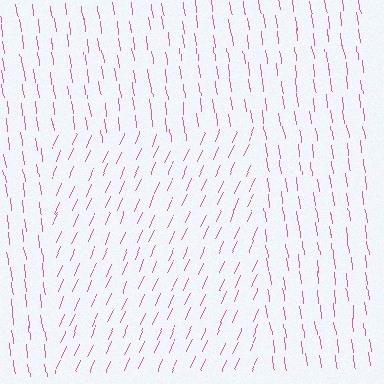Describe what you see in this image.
The image is filled with small pink line segments. A rectangle region in the image has lines oriented differently from the surrounding lines, creating a visible texture boundary.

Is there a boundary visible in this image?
Yes, there is a texture boundary formed by a change in line orientation.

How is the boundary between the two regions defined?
The boundary is defined purely by a change in line orientation (approximately 31 degrees difference). All lines are the same color and thickness.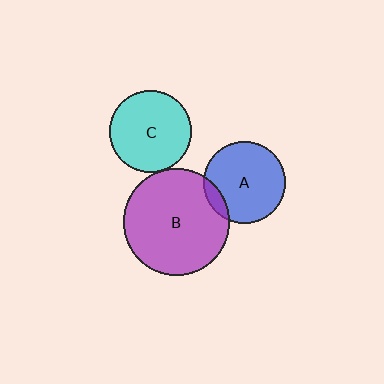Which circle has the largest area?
Circle B (purple).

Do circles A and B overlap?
Yes.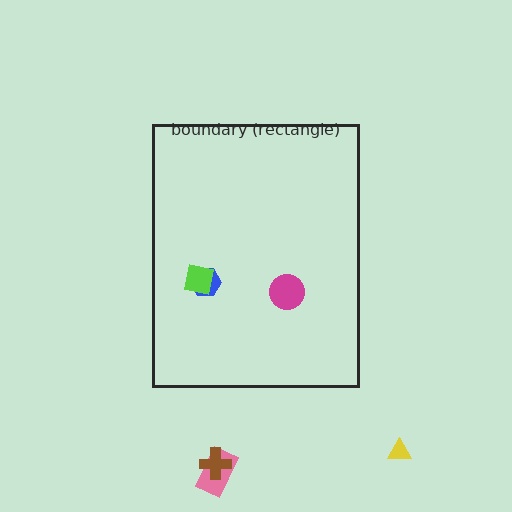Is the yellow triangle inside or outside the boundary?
Outside.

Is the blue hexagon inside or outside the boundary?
Inside.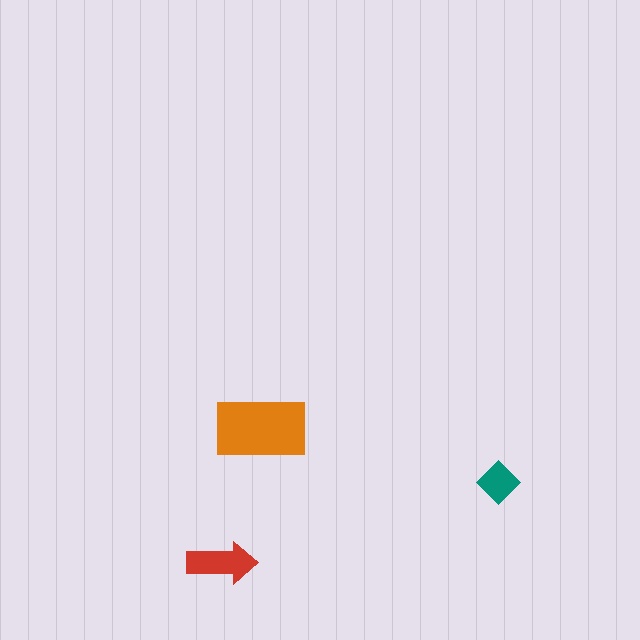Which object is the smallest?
The teal diamond.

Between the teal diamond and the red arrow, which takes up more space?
The red arrow.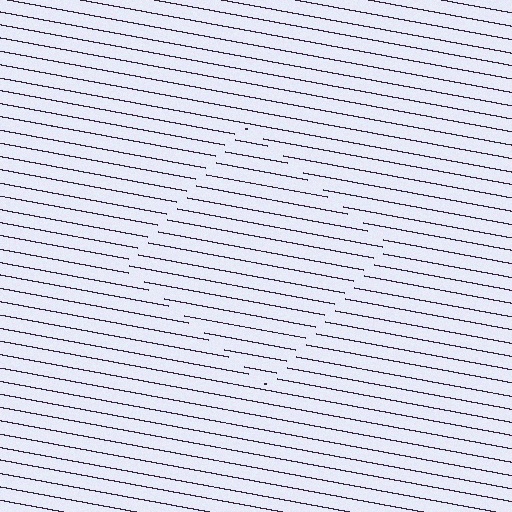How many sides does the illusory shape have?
4 sides — the line-ends trace a square.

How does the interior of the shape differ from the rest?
The interior of the shape contains the same grating, shifted by half a period — the contour is defined by the phase discontinuity where line-ends from the inner and outer gratings abut.